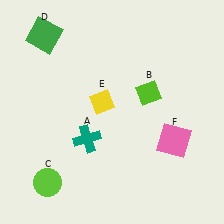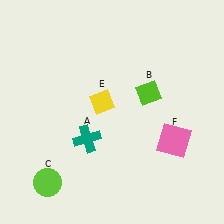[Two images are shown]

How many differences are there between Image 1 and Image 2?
There is 1 difference between the two images.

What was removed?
The green square (D) was removed in Image 2.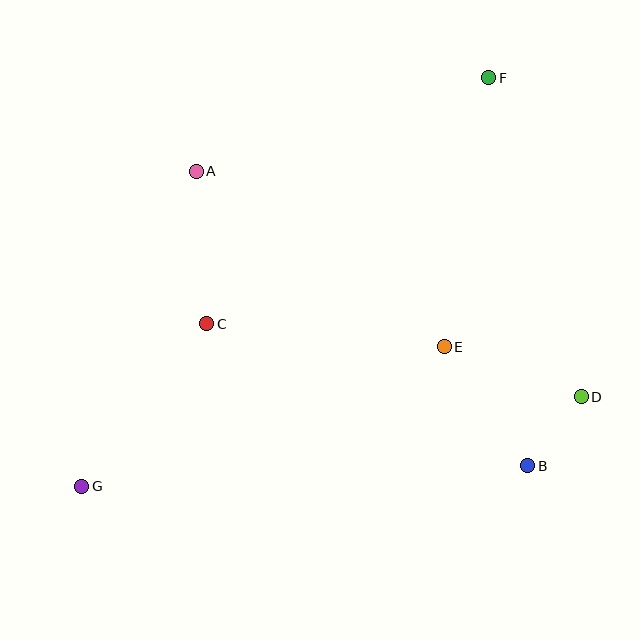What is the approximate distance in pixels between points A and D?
The distance between A and D is approximately 446 pixels.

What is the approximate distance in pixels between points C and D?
The distance between C and D is approximately 382 pixels.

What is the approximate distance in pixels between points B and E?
The distance between B and E is approximately 146 pixels.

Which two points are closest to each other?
Points B and D are closest to each other.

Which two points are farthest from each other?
Points F and G are farthest from each other.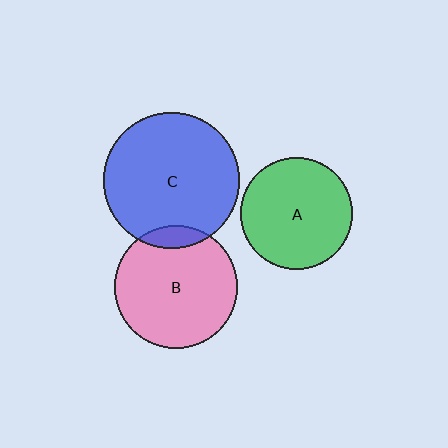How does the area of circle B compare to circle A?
Approximately 1.2 times.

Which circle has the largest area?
Circle C (blue).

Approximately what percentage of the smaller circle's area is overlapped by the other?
Approximately 10%.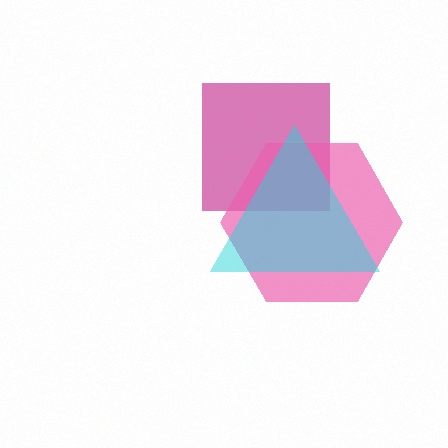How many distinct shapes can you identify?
There are 3 distinct shapes: a magenta square, a pink hexagon, a cyan triangle.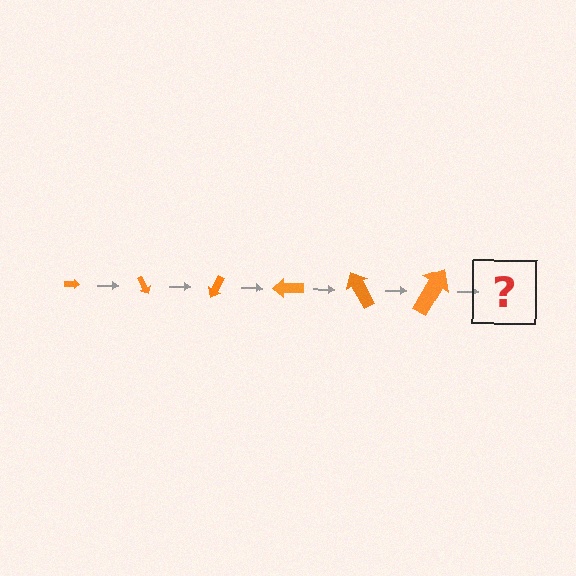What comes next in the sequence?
The next element should be an arrow, larger than the previous one and rotated 360 degrees from the start.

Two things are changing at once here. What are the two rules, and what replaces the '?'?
The two rules are that the arrow grows larger each step and it rotates 60 degrees each step. The '?' should be an arrow, larger than the previous one and rotated 360 degrees from the start.